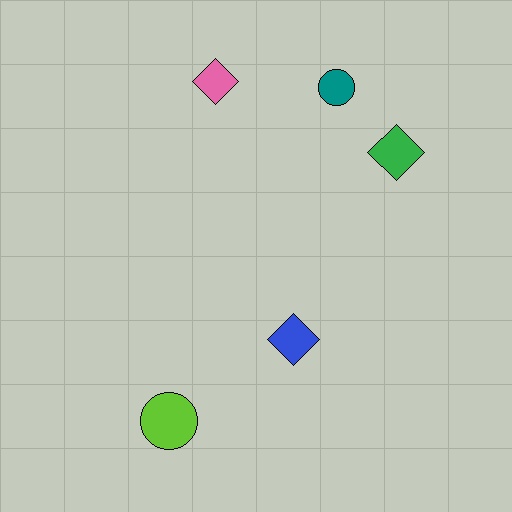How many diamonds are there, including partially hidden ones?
There are 3 diamonds.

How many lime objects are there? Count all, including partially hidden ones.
There is 1 lime object.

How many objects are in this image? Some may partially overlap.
There are 5 objects.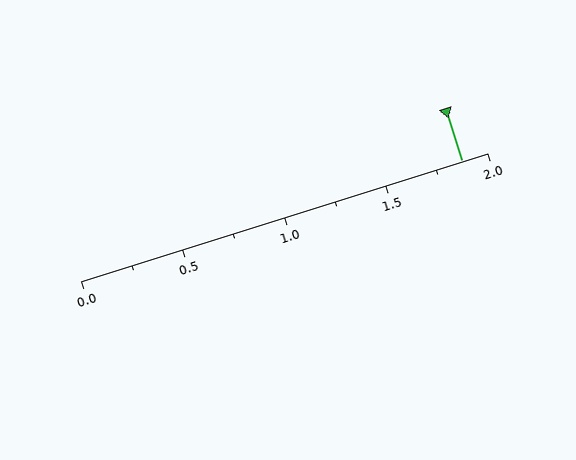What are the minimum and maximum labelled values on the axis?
The axis runs from 0.0 to 2.0.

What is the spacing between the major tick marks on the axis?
The major ticks are spaced 0.5 apart.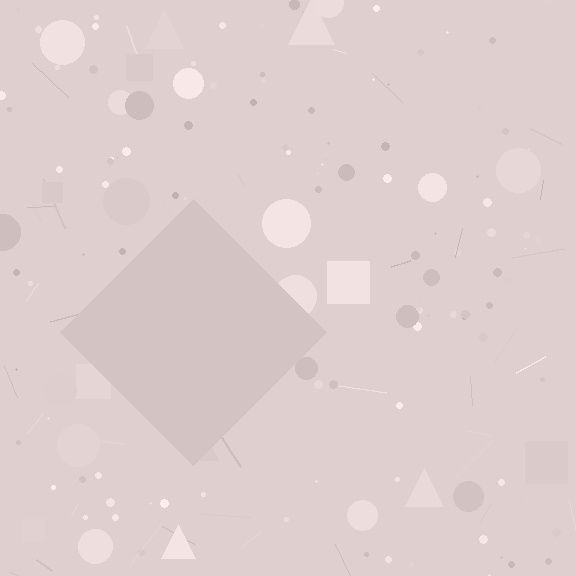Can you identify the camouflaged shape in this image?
The camouflaged shape is a diamond.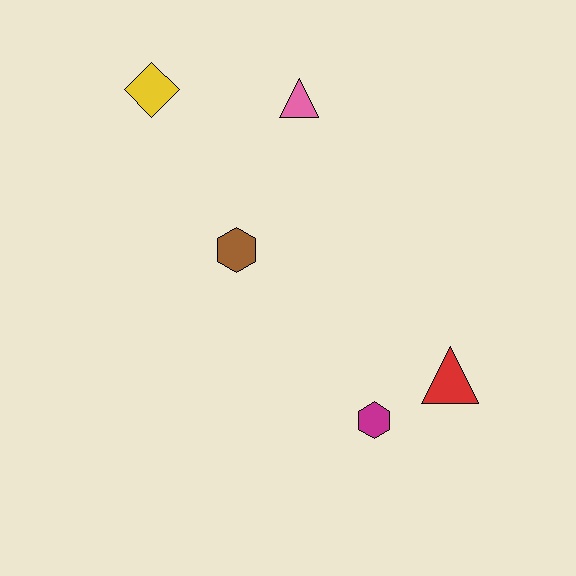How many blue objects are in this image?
There are no blue objects.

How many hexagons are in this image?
There are 2 hexagons.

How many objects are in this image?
There are 5 objects.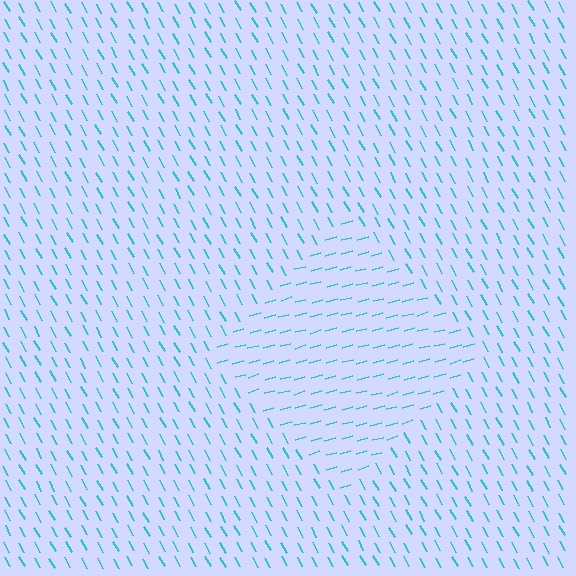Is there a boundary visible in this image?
Yes, there is a texture boundary formed by a change in line orientation.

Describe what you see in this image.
The image is filled with small cyan line segments. A diamond region in the image has lines oriented differently from the surrounding lines, creating a visible texture boundary.